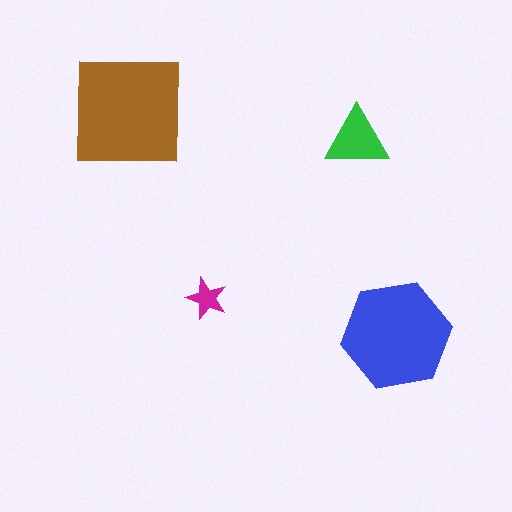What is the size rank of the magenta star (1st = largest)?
4th.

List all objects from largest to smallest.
The brown square, the blue hexagon, the green triangle, the magenta star.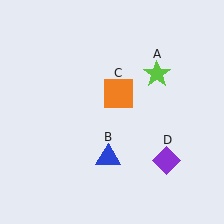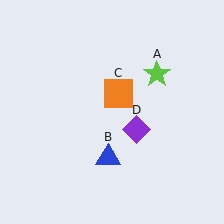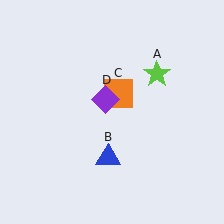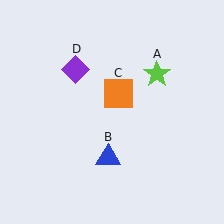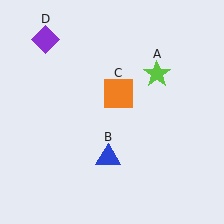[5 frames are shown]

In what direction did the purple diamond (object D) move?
The purple diamond (object D) moved up and to the left.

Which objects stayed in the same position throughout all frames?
Lime star (object A) and blue triangle (object B) and orange square (object C) remained stationary.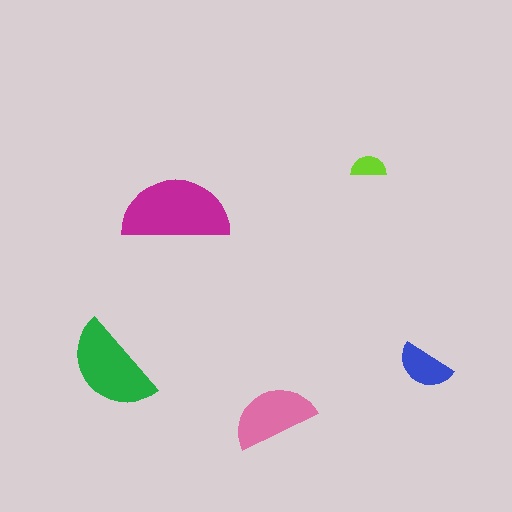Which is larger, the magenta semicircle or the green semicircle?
The magenta one.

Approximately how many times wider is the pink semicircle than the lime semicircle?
About 2.5 times wider.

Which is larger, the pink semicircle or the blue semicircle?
The pink one.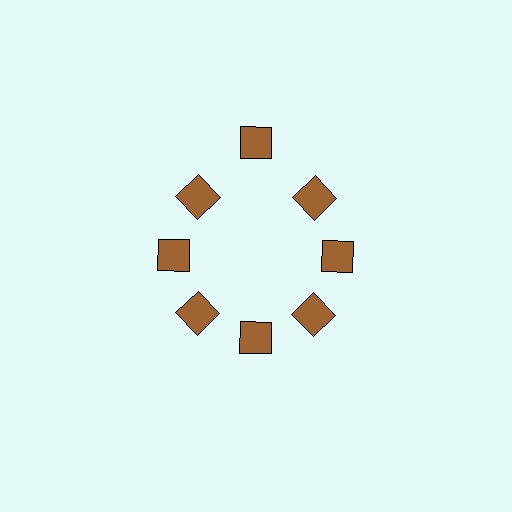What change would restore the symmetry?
The symmetry would be restored by moving it inward, back onto the ring so that all 8 squares sit at equal angles and equal distance from the center.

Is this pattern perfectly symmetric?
No. The 8 brown squares are arranged in a ring, but one element near the 12 o'clock position is pushed outward from the center, breaking the 8-fold rotational symmetry.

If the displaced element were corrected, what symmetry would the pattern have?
It would have 8-fold rotational symmetry — the pattern would map onto itself every 45 degrees.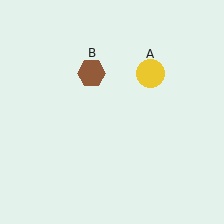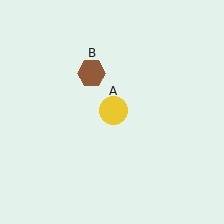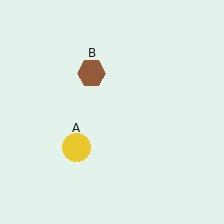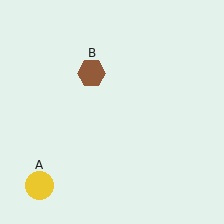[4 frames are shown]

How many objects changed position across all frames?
1 object changed position: yellow circle (object A).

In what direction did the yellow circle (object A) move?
The yellow circle (object A) moved down and to the left.